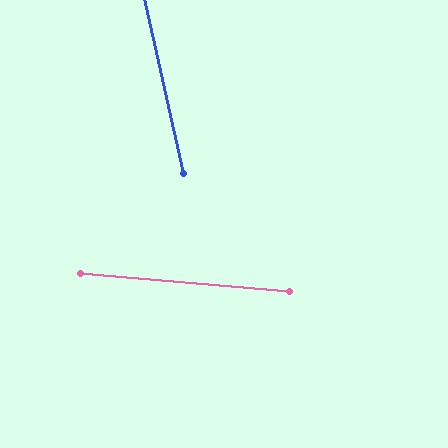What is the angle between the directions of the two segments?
Approximately 72 degrees.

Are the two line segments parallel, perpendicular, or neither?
Neither parallel nor perpendicular — they differ by about 72°.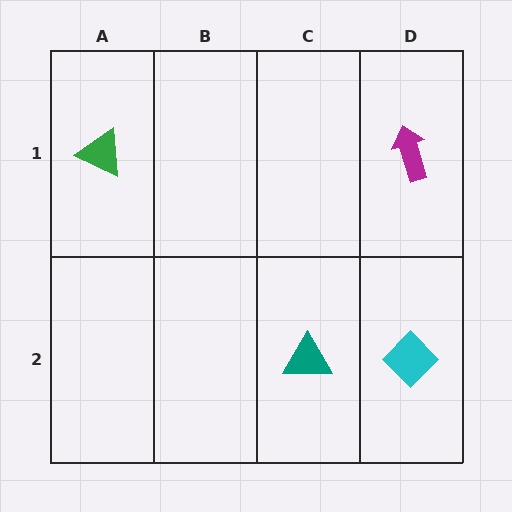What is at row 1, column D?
A magenta arrow.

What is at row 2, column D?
A cyan diamond.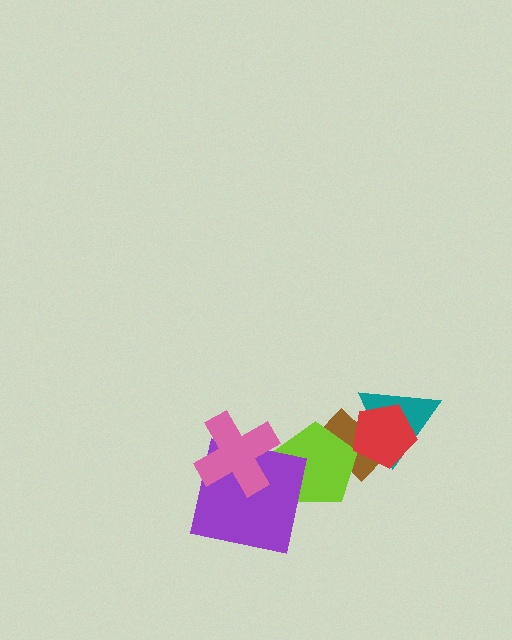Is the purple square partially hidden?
Yes, it is partially covered by another shape.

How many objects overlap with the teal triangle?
2 objects overlap with the teal triangle.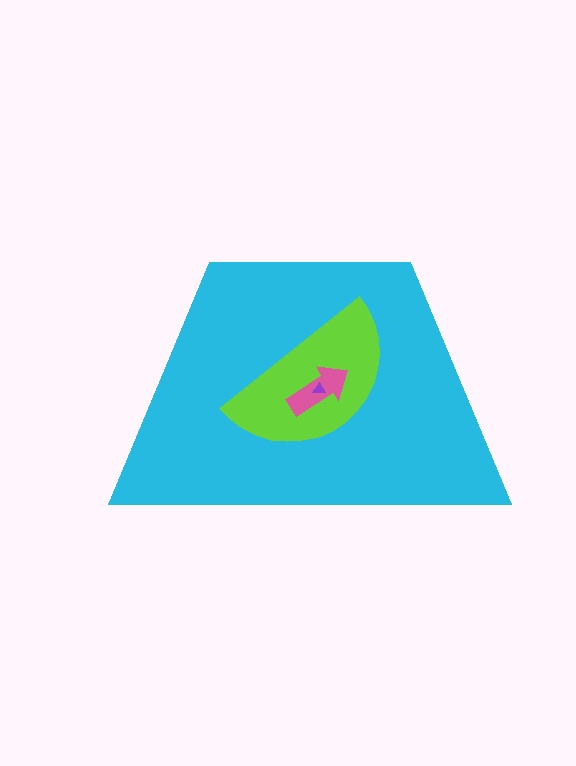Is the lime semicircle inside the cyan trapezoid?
Yes.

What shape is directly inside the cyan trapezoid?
The lime semicircle.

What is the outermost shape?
The cyan trapezoid.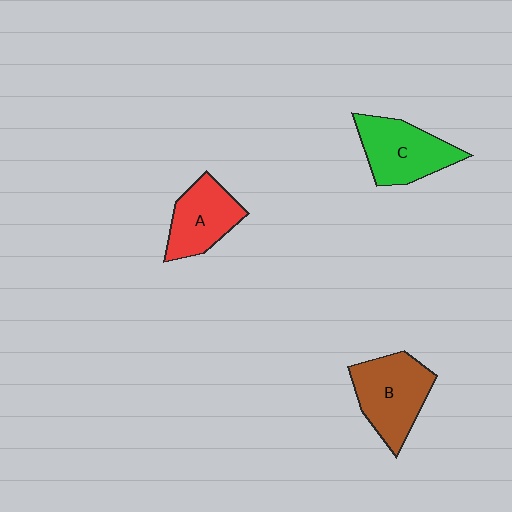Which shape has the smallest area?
Shape A (red).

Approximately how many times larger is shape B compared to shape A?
Approximately 1.3 times.